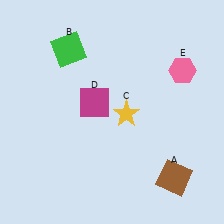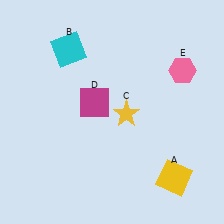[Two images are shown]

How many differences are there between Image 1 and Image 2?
There are 2 differences between the two images.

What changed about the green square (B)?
In Image 1, B is green. In Image 2, it changed to cyan.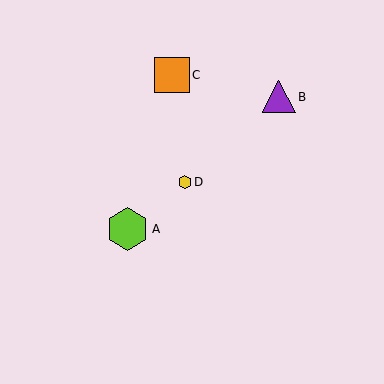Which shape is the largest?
The lime hexagon (labeled A) is the largest.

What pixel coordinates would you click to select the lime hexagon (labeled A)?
Click at (127, 229) to select the lime hexagon A.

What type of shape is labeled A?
Shape A is a lime hexagon.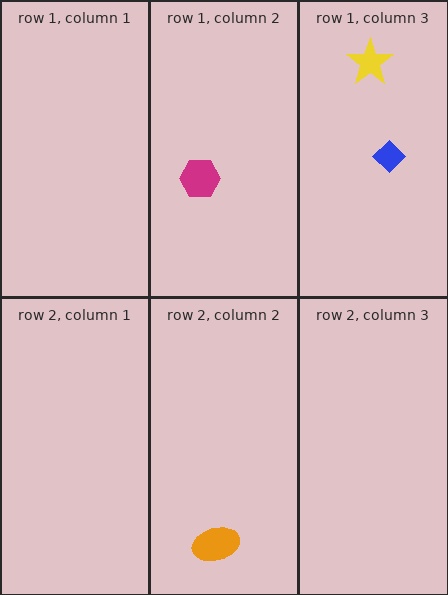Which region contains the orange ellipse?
The row 2, column 2 region.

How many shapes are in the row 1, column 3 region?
2.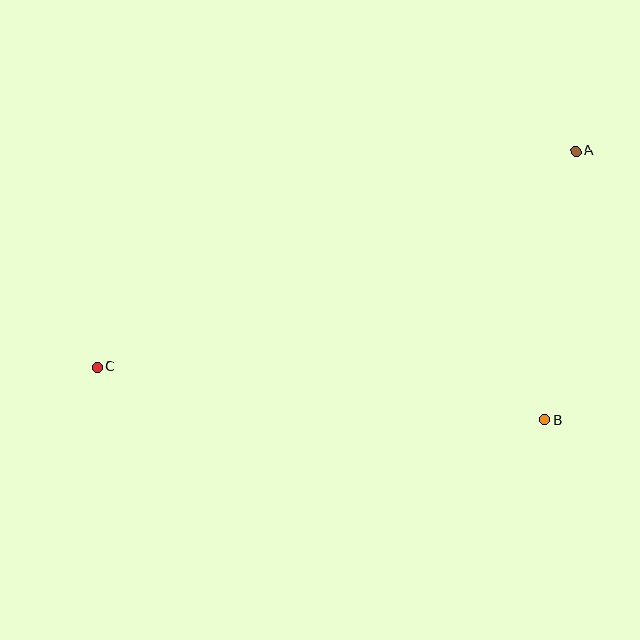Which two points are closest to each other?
Points A and B are closest to each other.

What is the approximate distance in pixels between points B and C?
The distance between B and C is approximately 451 pixels.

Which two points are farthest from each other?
Points A and C are farthest from each other.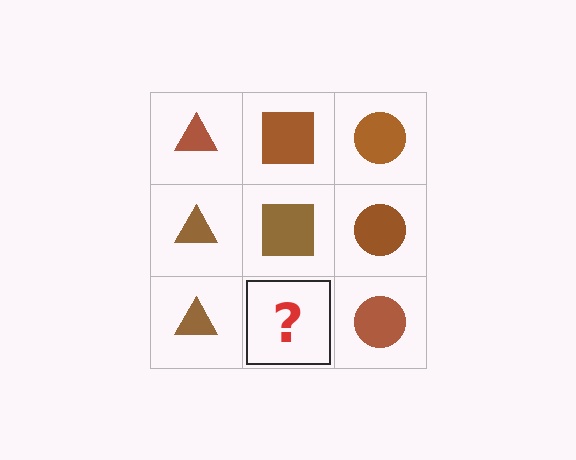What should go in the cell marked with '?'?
The missing cell should contain a brown square.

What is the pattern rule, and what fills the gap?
The rule is that each column has a consistent shape. The gap should be filled with a brown square.